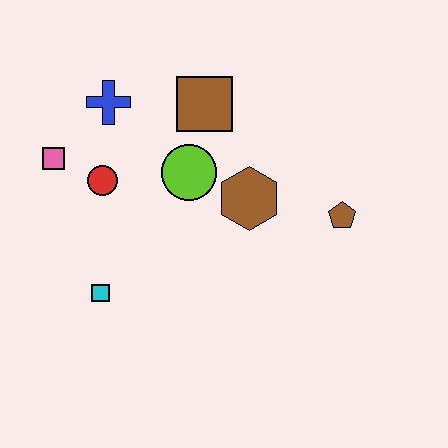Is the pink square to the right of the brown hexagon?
No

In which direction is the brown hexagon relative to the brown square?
The brown hexagon is below the brown square.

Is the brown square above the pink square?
Yes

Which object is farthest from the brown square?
The cyan square is farthest from the brown square.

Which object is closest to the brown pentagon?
The brown hexagon is closest to the brown pentagon.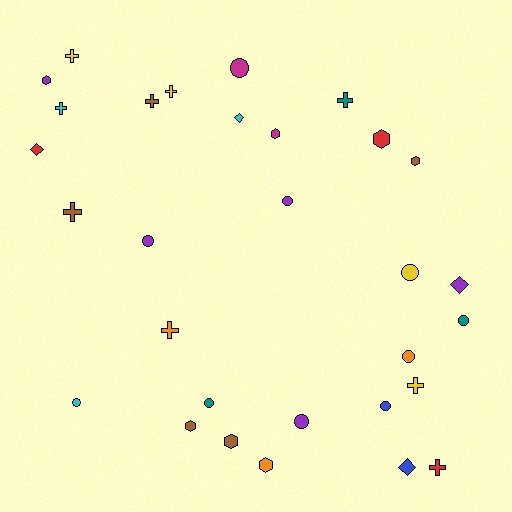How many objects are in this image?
There are 30 objects.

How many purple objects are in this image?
There are 5 purple objects.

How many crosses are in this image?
There are 9 crosses.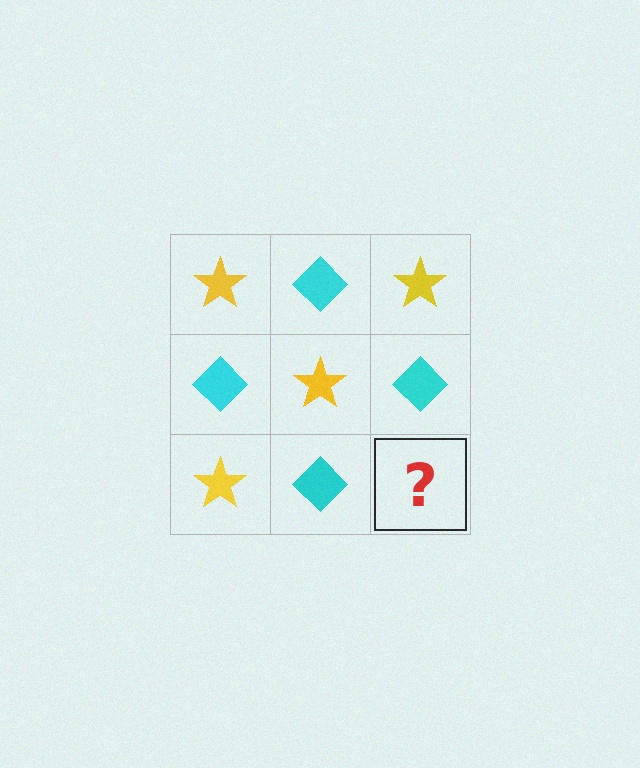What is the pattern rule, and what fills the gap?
The rule is that it alternates yellow star and cyan diamond in a checkerboard pattern. The gap should be filled with a yellow star.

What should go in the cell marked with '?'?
The missing cell should contain a yellow star.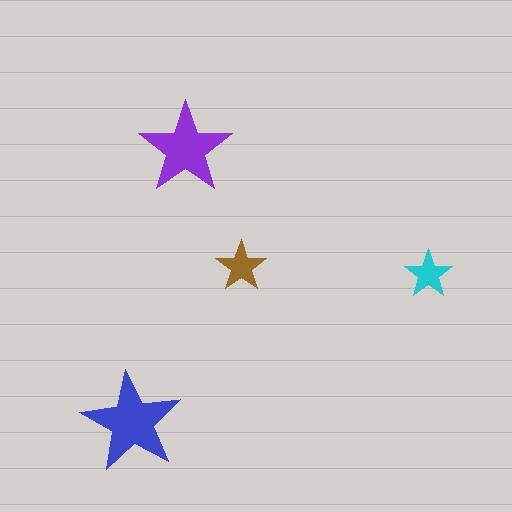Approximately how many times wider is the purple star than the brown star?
About 2 times wider.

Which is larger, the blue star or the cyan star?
The blue one.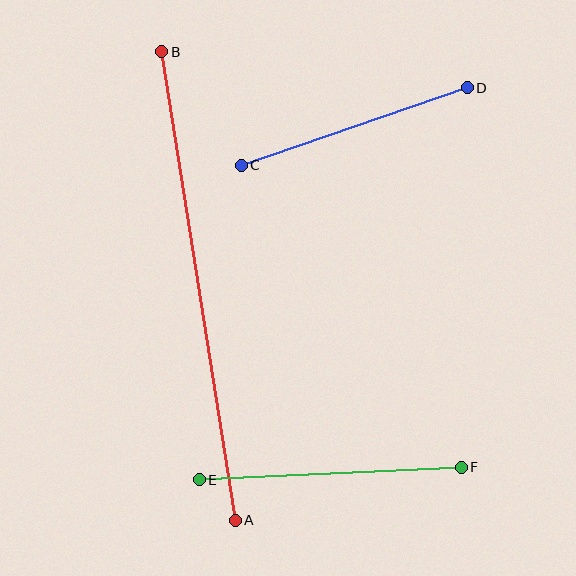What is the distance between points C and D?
The distance is approximately 239 pixels.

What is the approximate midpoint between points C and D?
The midpoint is at approximately (354, 126) pixels.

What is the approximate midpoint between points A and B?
The midpoint is at approximately (199, 286) pixels.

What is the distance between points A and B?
The distance is approximately 474 pixels.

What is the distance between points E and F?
The distance is approximately 262 pixels.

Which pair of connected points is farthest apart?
Points A and B are farthest apart.